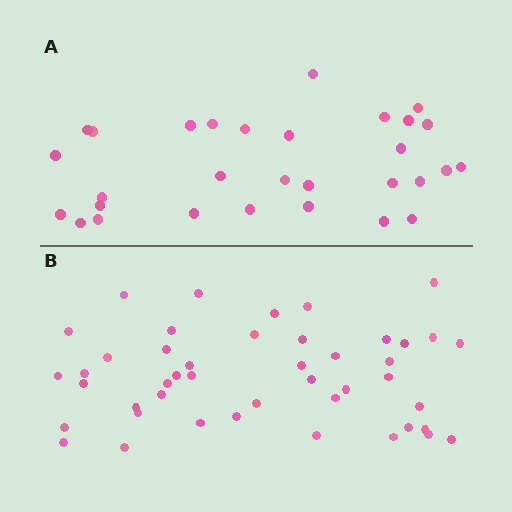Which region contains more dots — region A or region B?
Region B (the bottom region) has more dots.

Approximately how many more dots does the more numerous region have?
Region B has approximately 15 more dots than region A.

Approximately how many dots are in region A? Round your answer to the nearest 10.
About 30 dots.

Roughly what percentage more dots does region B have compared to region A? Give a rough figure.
About 50% more.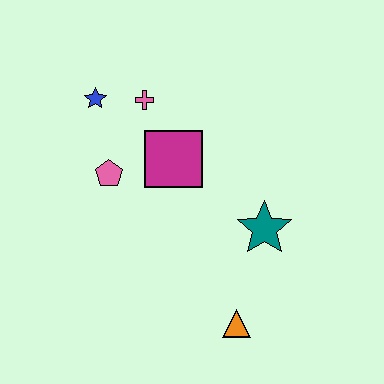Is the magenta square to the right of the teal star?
No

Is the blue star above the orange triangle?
Yes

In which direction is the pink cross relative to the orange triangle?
The pink cross is above the orange triangle.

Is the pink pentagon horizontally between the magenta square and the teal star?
No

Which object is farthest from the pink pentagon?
The orange triangle is farthest from the pink pentagon.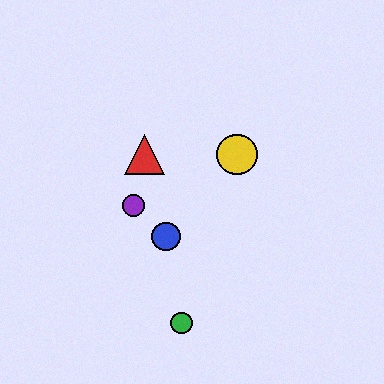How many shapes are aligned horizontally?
2 shapes (the red triangle, the yellow circle) are aligned horizontally.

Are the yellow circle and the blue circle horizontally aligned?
No, the yellow circle is at y≈155 and the blue circle is at y≈237.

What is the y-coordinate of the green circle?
The green circle is at y≈323.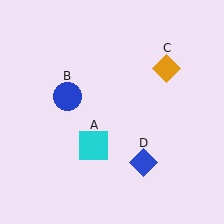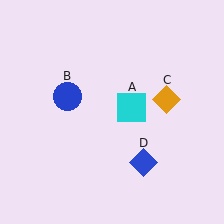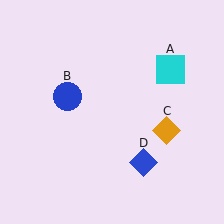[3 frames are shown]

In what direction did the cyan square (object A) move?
The cyan square (object A) moved up and to the right.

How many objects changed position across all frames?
2 objects changed position: cyan square (object A), orange diamond (object C).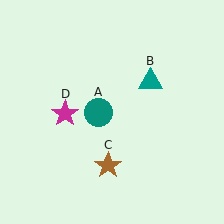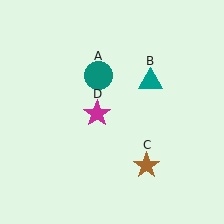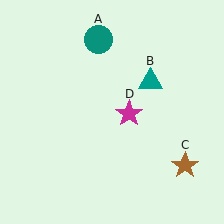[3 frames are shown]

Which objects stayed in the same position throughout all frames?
Teal triangle (object B) remained stationary.